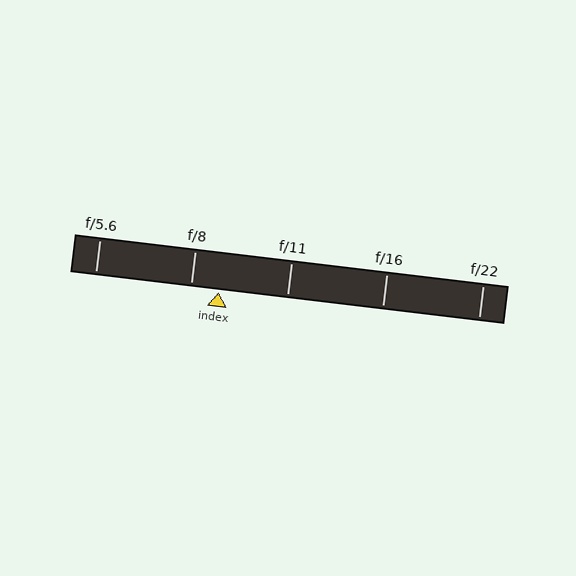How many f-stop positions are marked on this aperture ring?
There are 5 f-stop positions marked.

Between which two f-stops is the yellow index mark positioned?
The index mark is between f/8 and f/11.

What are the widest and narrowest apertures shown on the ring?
The widest aperture shown is f/5.6 and the narrowest is f/22.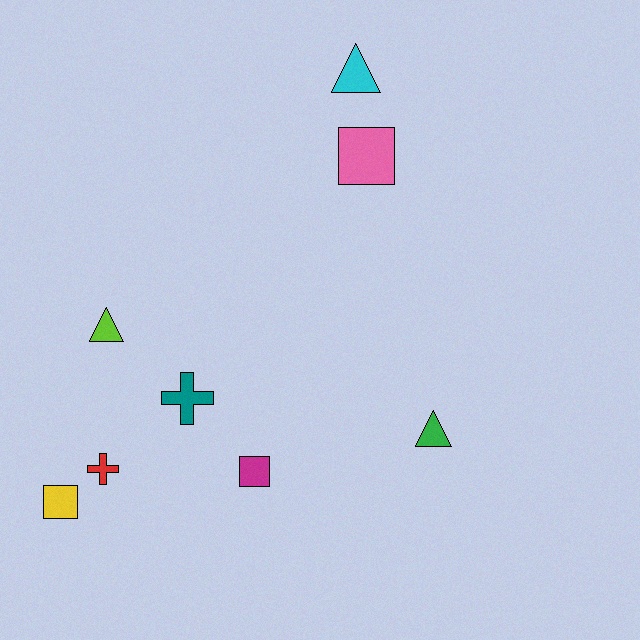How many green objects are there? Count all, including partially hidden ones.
There is 1 green object.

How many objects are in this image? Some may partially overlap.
There are 8 objects.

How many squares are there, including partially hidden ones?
There are 3 squares.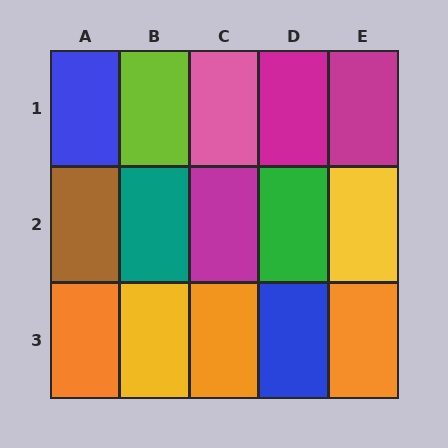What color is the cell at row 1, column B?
Lime.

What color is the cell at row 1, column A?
Blue.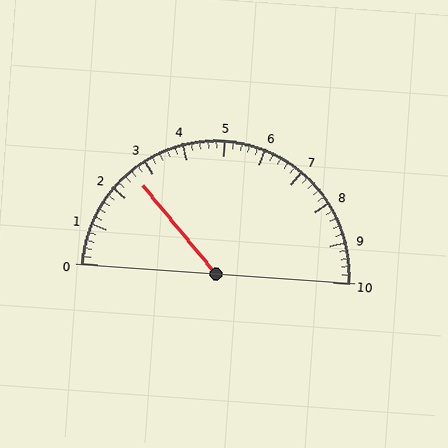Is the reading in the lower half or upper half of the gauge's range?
The reading is in the lower half of the range (0 to 10).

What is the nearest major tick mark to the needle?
The nearest major tick mark is 3.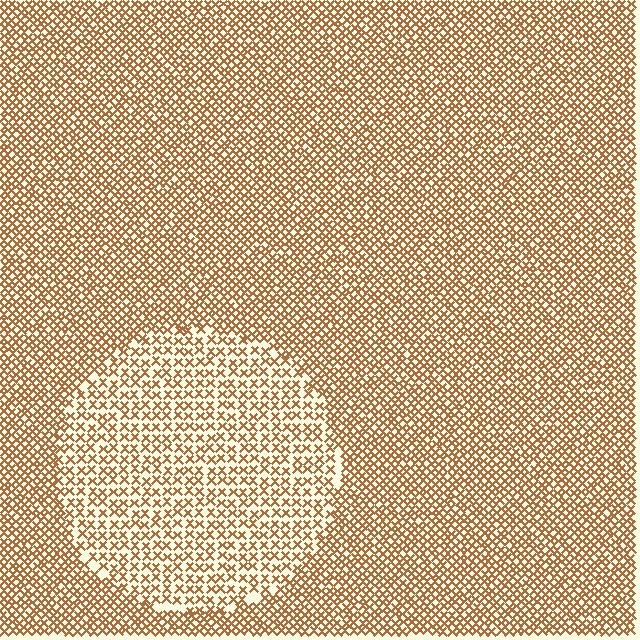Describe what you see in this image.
The image contains small brown elements arranged at two different densities. A circle-shaped region is visible where the elements are less densely packed than the surrounding area.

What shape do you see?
I see a circle.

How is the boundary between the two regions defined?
The boundary is defined by a change in element density (approximately 1.8x ratio). All elements are the same color, size, and shape.